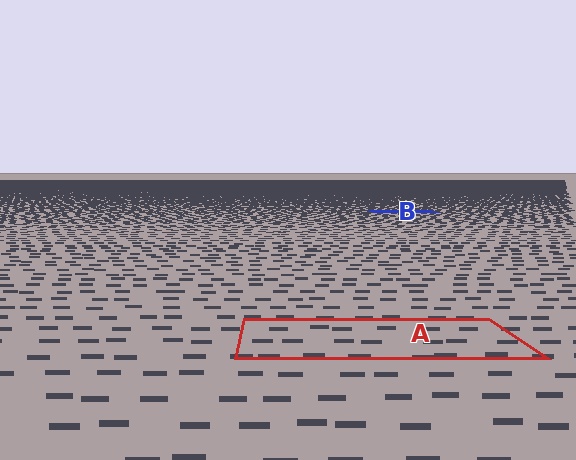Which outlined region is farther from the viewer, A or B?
Region B is farther from the viewer — the texture elements inside it appear smaller and more densely packed.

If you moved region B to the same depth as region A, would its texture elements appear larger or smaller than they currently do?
They would appear larger. At a closer depth, the same texture elements are projected at a bigger on-screen size.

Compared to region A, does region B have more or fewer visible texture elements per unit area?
Region B has more texture elements per unit area — they are packed more densely because it is farther away.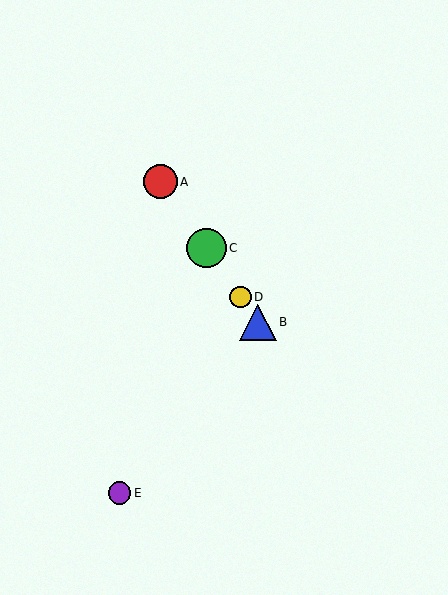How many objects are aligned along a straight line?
4 objects (A, B, C, D) are aligned along a straight line.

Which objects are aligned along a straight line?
Objects A, B, C, D are aligned along a straight line.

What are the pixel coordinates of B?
Object B is at (258, 322).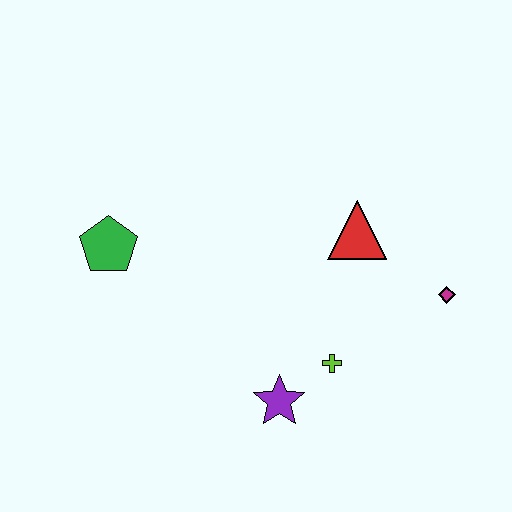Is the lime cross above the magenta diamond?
No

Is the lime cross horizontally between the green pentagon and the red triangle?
Yes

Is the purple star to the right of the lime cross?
No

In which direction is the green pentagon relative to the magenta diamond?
The green pentagon is to the left of the magenta diamond.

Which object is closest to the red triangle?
The magenta diamond is closest to the red triangle.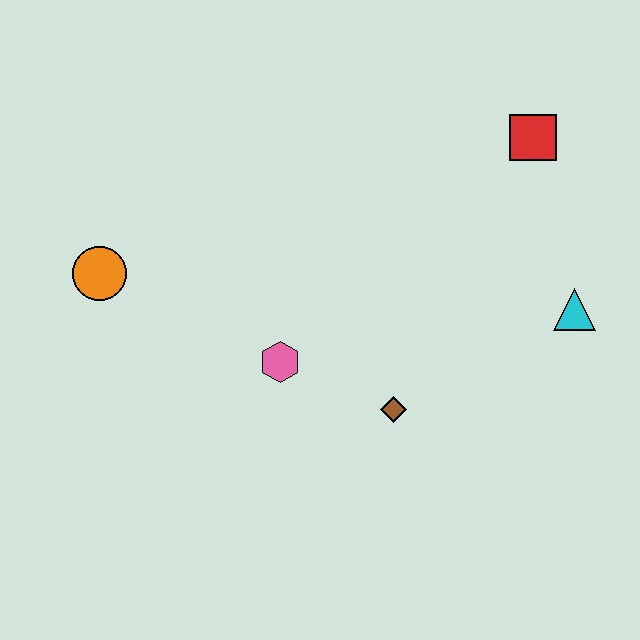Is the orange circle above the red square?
No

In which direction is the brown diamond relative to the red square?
The brown diamond is below the red square.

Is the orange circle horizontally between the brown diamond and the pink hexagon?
No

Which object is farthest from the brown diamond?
The orange circle is farthest from the brown diamond.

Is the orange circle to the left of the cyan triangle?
Yes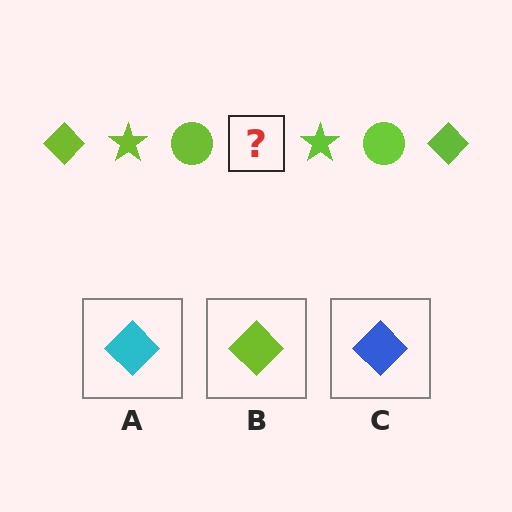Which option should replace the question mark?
Option B.